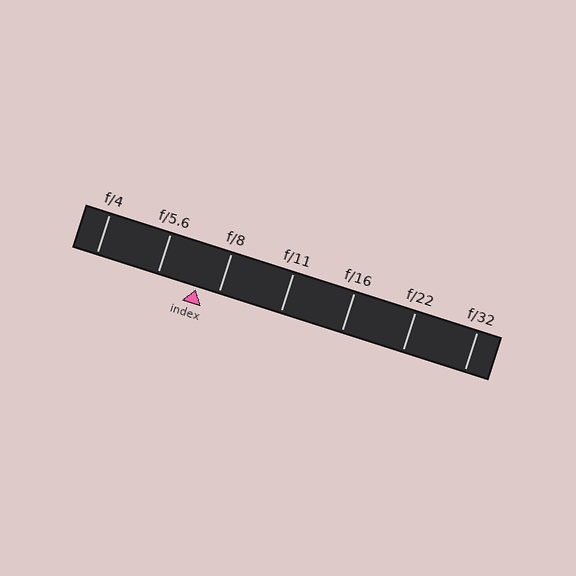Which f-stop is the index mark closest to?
The index mark is closest to f/8.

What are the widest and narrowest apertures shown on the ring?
The widest aperture shown is f/4 and the narrowest is f/32.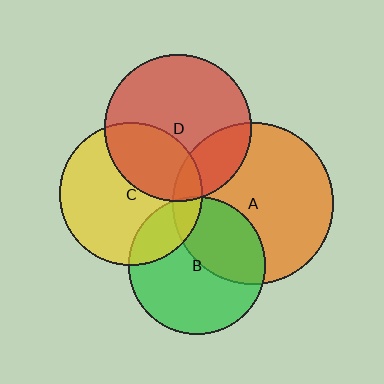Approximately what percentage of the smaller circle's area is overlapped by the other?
Approximately 10%.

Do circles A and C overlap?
Yes.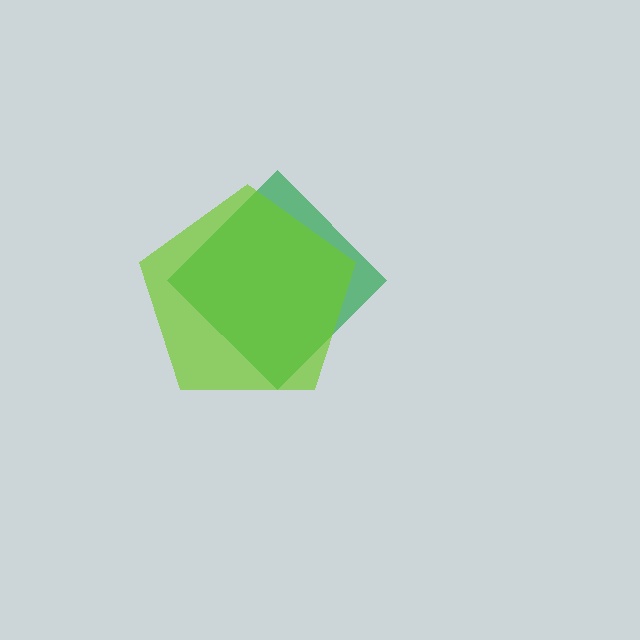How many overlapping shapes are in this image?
There are 2 overlapping shapes in the image.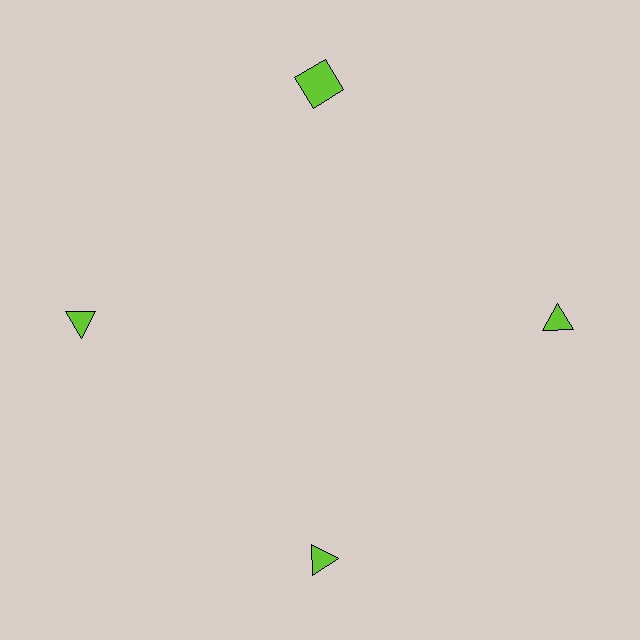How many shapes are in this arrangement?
There are 4 shapes arranged in a ring pattern.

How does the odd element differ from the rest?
It has a different shape: square instead of triangle.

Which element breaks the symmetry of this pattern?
The lime square at roughly the 12 o'clock position breaks the symmetry. All other shapes are lime triangles.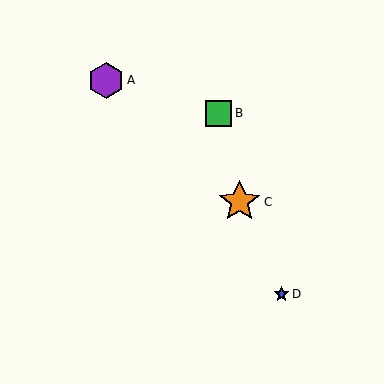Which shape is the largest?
The orange star (labeled C) is the largest.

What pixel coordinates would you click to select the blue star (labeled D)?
Click at (281, 294) to select the blue star D.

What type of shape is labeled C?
Shape C is an orange star.